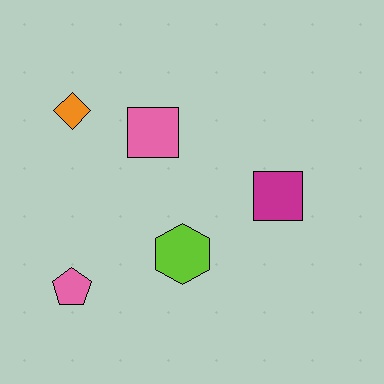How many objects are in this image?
There are 5 objects.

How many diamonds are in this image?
There is 1 diamond.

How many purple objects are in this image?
There are no purple objects.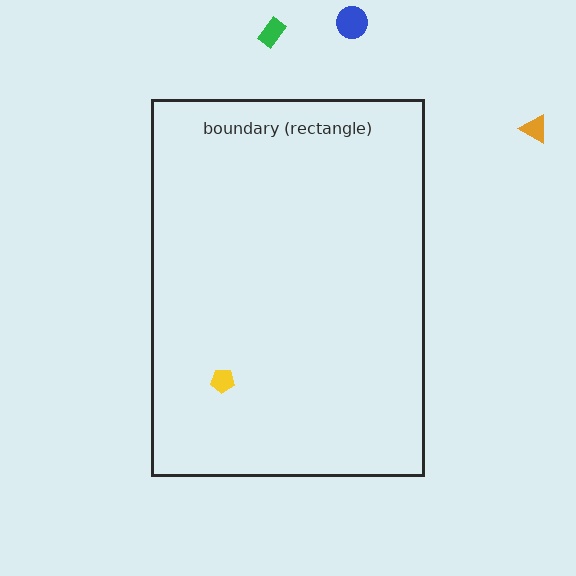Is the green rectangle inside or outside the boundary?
Outside.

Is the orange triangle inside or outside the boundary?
Outside.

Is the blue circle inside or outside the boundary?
Outside.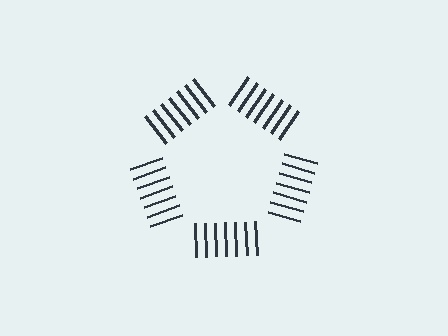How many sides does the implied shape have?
5 sides — the line-ends trace a pentagon.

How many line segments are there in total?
35 — 7 along each of the 5 edges.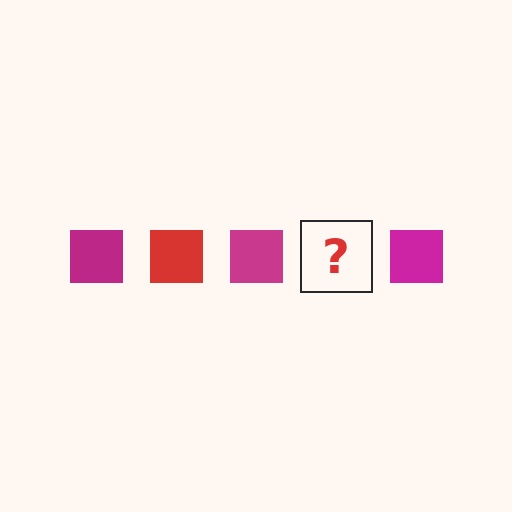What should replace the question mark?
The question mark should be replaced with a red square.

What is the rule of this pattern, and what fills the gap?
The rule is that the pattern cycles through magenta, red squares. The gap should be filled with a red square.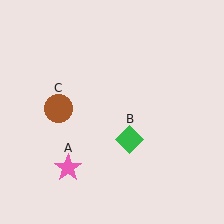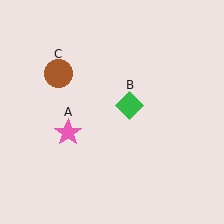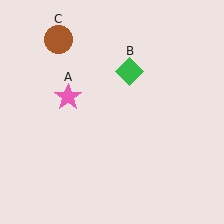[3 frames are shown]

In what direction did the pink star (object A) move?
The pink star (object A) moved up.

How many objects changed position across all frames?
3 objects changed position: pink star (object A), green diamond (object B), brown circle (object C).